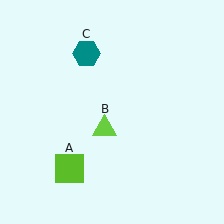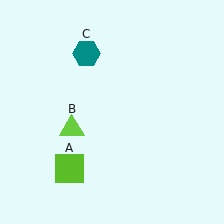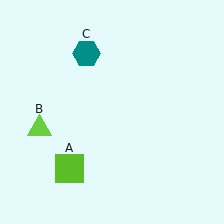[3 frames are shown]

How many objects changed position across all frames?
1 object changed position: lime triangle (object B).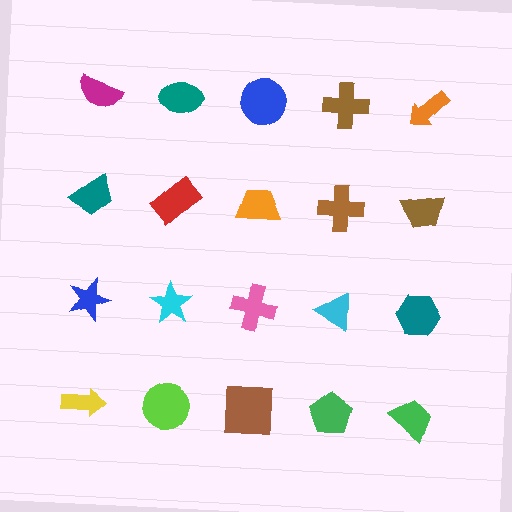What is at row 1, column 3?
A blue circle.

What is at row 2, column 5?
A brown trapezoid.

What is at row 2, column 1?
A teal trapezoid.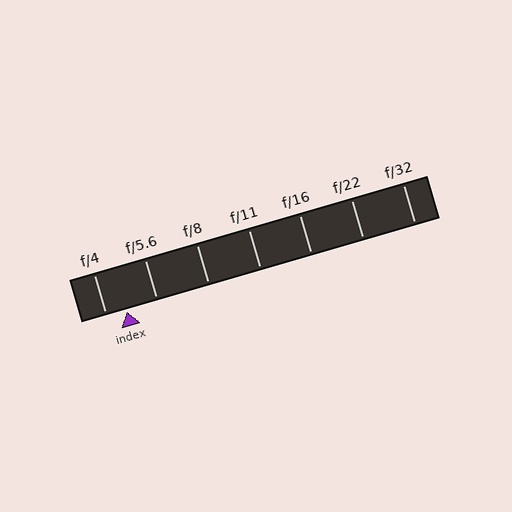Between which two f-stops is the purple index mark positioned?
The index mark is between f/4 and f/5.6.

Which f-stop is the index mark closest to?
The index mark is closest to f/4.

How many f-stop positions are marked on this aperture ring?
There are 7 f-stop positions marked.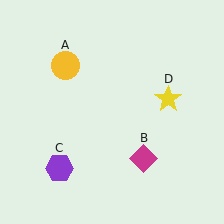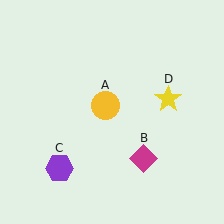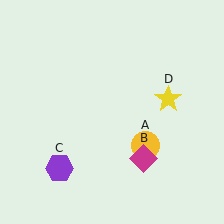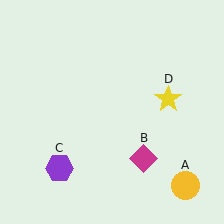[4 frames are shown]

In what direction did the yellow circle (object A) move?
The yellow circle (object A) moved down and to the right.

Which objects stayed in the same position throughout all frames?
Magenta diamond (object B) and purple hexagon (object C) and yellow star (object D) remained stationary.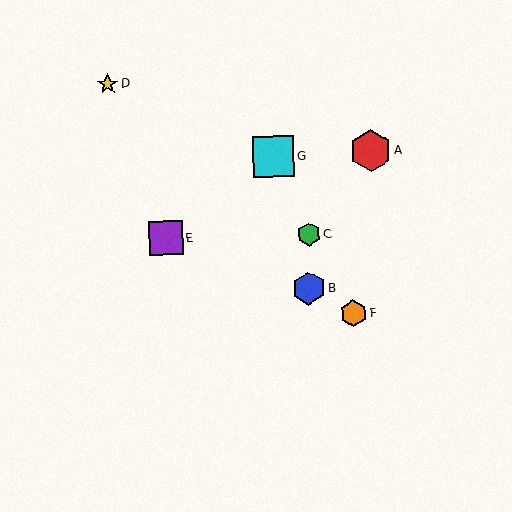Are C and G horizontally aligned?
No, C is at y≈234 and G is at y≈156.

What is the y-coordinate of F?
Object F is at y≈313.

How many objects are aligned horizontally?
2 objects (C, E) are aligned horizontally.